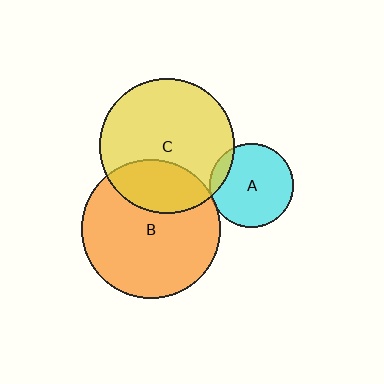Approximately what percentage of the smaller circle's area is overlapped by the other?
Approximately 25%.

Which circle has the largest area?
Circle B (orange).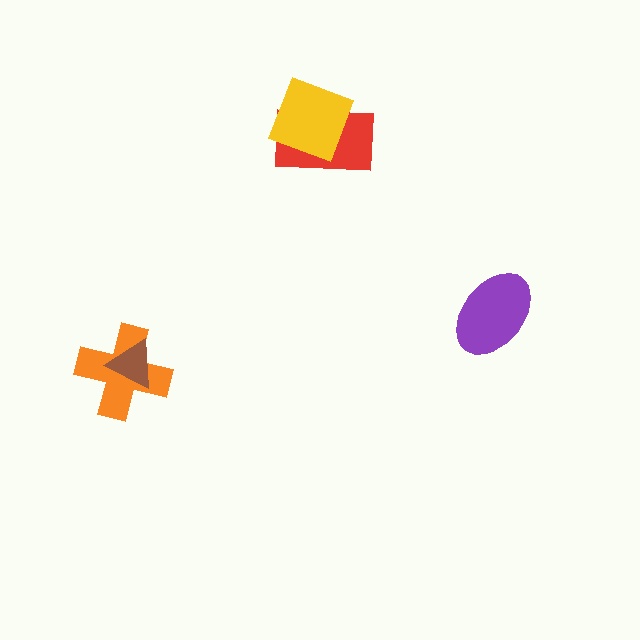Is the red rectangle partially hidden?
Yes, it is partially covered by another shape.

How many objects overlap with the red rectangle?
1 object overlaps with the red rectangle.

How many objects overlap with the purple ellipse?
0 objects overlap with the purple ellipse.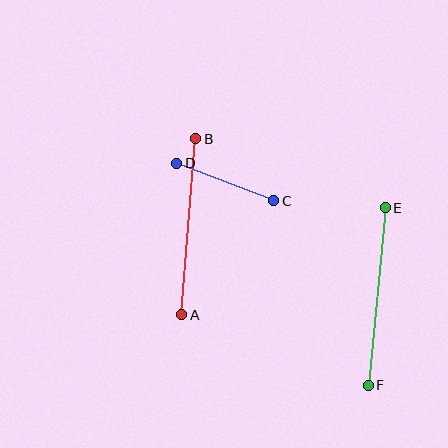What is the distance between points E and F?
The distance is approximately 178 pixels.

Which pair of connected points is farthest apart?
Points E and F are farthest apart.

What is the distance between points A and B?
The distance is approximately 177 pixels.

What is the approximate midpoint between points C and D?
The midpoint is at approximately (225, 182) pixels.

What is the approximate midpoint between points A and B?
The midpoint is at approximately (189, 227) pixels.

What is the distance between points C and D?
The distance is approximately 104 pixels.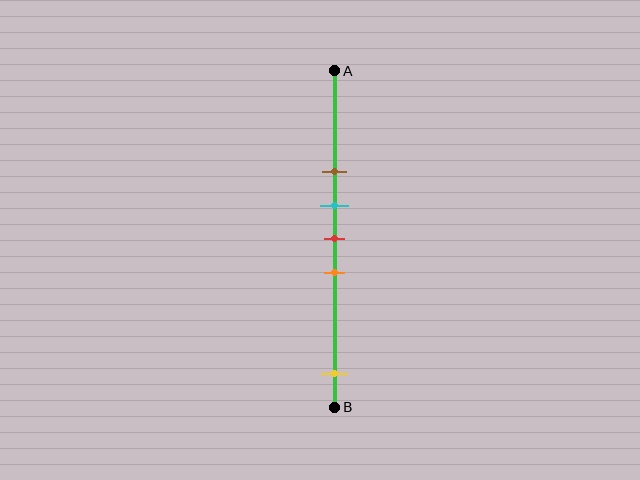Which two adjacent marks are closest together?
The cyan and red marks are the closest adjacent pair.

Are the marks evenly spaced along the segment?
No, the marks are not evenly spaced.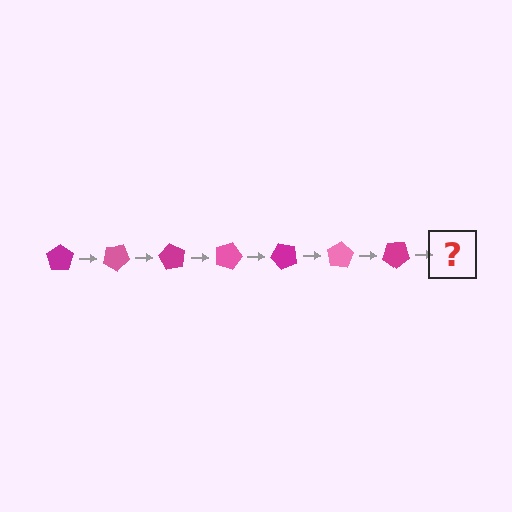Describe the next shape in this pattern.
It should be a pink pentagon, rotated 210 degrees from the start.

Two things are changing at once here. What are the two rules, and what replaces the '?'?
The two rules are that it rotates 30 degrees each step and the color cycles through magenta and pink. The '?' should be a pink pentagon, rotated 210 degrees from the start.